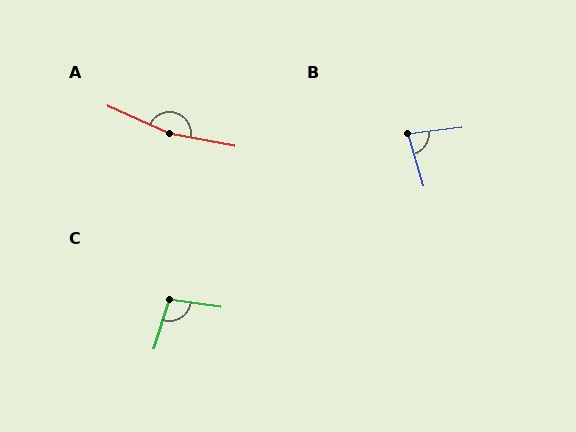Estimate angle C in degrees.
Approximately 99 degrees.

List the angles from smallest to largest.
B (81°), C (99°), A (166°).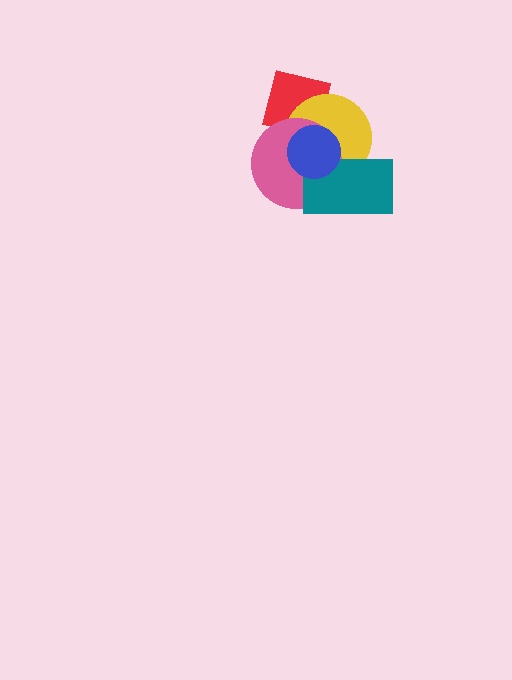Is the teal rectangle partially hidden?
Yes, it is partially covered by another shape.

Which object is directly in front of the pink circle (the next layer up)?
The teal rectangle is directly in front of the pink circle.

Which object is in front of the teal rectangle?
The blue circle is in front of the teal rectangle.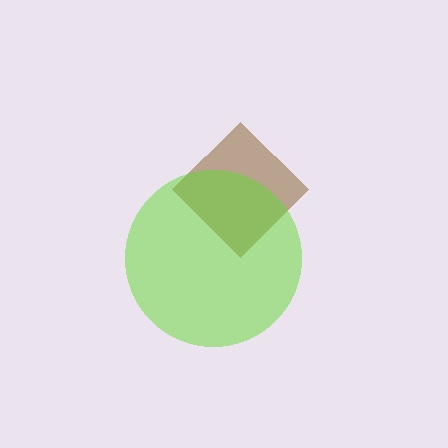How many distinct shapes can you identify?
There are 2 distinct shapes: a brown diamond, a lime circle.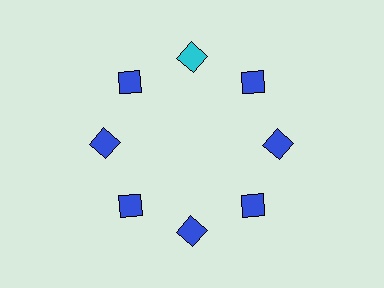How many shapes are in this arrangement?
There are 8 shapes arranged in a ring pattern.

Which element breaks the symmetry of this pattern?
The cyan square at roughly the 12 o'clock position breaks the symmetry. All other shapes are blue squares.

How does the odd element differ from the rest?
It has a different color: cyan instead of blue.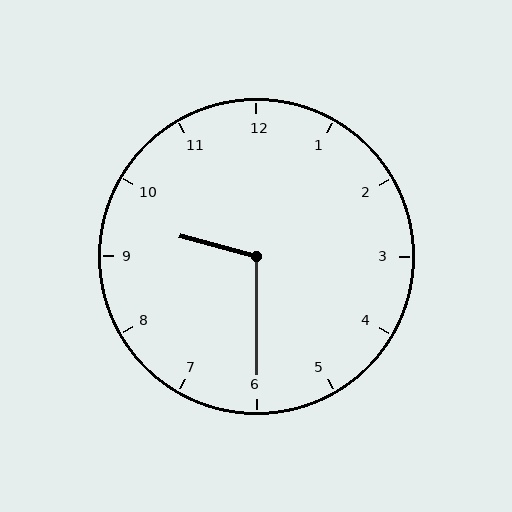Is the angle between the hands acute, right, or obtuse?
It is obtuse.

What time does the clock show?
9:30.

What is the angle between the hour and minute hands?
Approximately 105 degrees.